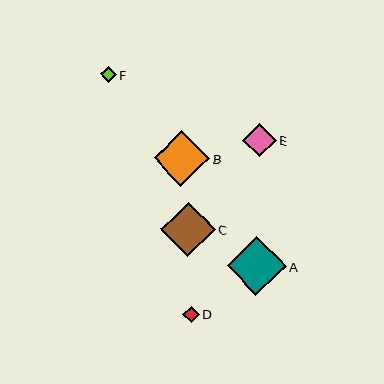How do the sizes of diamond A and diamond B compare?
Diamond A and diamond B are approximately the same size.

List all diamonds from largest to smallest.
From largest to smallest: A, B, C, E, D, F.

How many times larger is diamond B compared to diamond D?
Diamond B is approximately 3.5 times the size of diamond D.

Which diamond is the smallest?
Diamond F is the smallest with a size of approximately 16 pixels.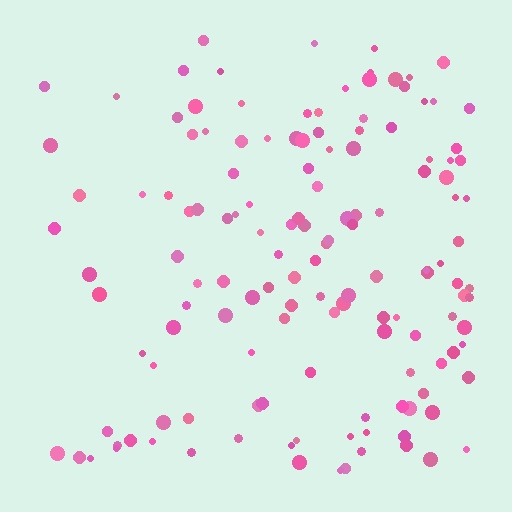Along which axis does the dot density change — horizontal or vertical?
Horizontal.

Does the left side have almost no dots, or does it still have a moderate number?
Still a moderate number, just noticeably fewer than the right.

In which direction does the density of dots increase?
From left to right, with the right side densest.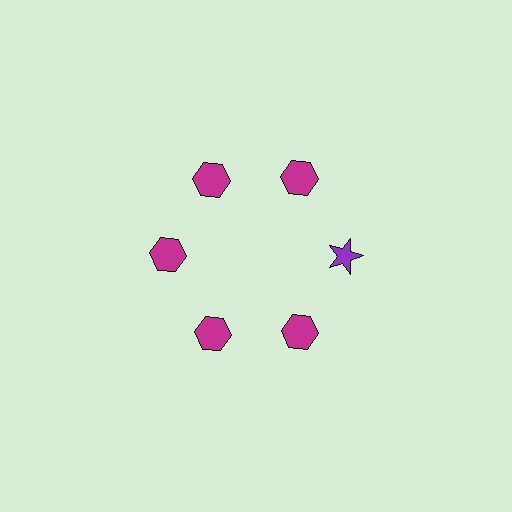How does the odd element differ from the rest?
It differs in both color (purple instead of magenta) and shape (star instead of hexagon).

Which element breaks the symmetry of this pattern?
The purple star at roughly the 3 o'clock position breaks the symmetry. All other shapes are magenta hexagons.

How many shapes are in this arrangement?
There are 6 shapes arranged in a ring pattern.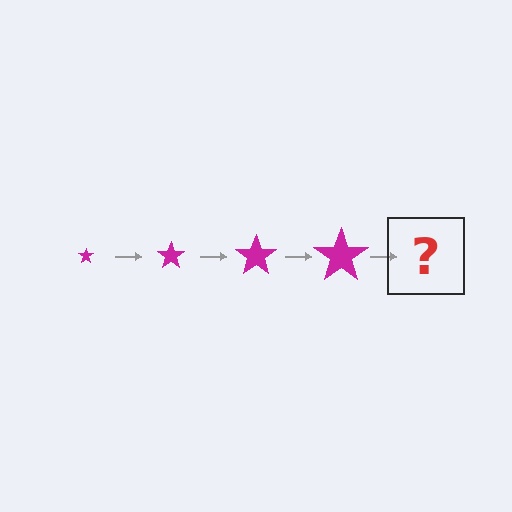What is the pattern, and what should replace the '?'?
The pattern is that the star gets progressively larger each step. The '?' should be a magenta star, larger than the previous one.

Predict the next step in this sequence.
The next step is a magenta star, larger than the previous one.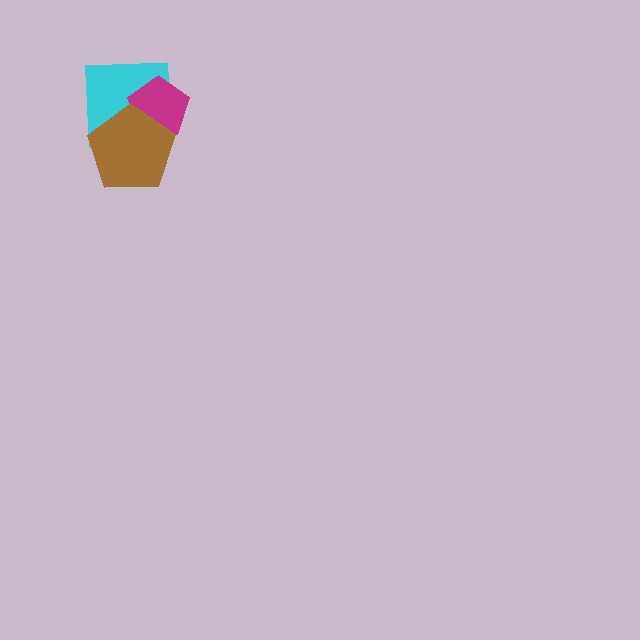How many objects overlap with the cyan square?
2 objects overlap with the cyan square.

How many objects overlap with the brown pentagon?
2 objects overlap with the brown pentagon.